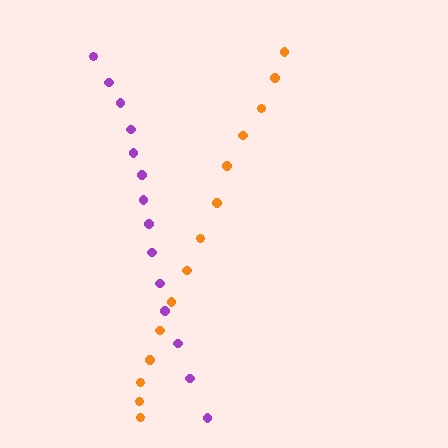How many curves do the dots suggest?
There are 2 distinct paths.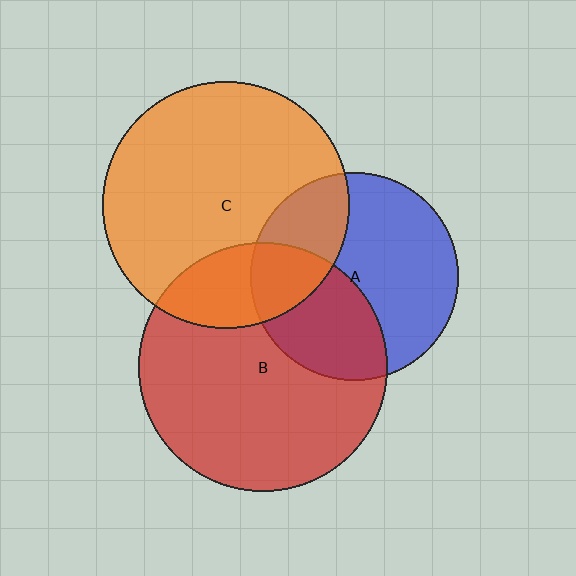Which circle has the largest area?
Circle B (red).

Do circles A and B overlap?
Yes.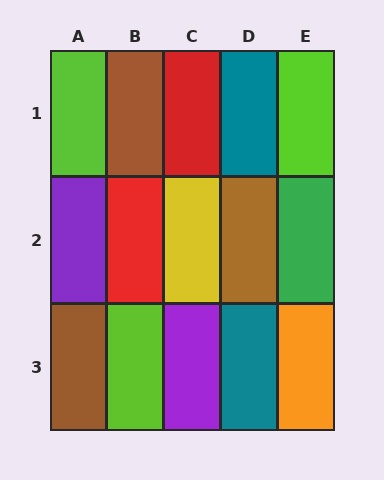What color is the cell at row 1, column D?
Teal.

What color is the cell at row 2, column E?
Green.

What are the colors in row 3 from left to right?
Brown, lime, purple, teal, orange.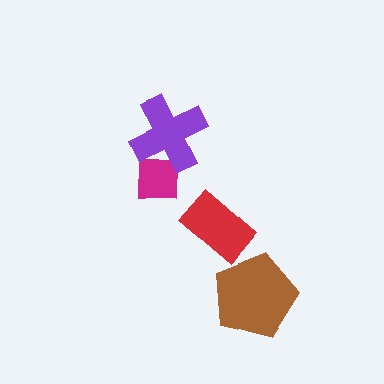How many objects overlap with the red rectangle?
0 objects overlap with the red rectangle.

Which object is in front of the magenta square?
The purple cross is in front of the magenta square.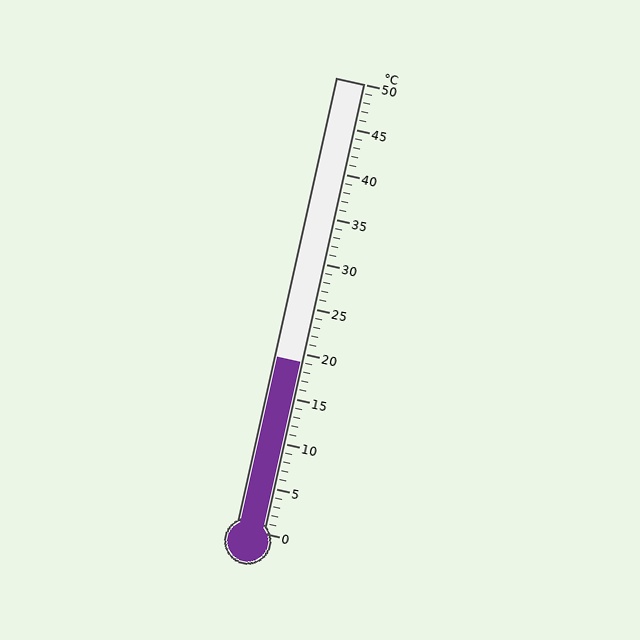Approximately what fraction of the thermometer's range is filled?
The thermometer is filled to approximately 40% of its range.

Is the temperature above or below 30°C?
The temperature is below 30°C.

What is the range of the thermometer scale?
The thermometer scale ranges from 0°C to 50°C.